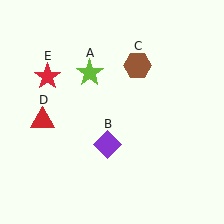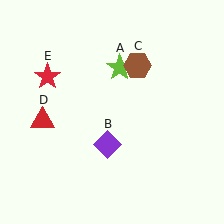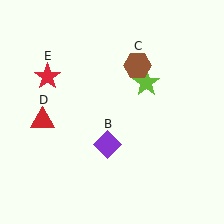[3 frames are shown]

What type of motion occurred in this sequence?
The lime star (object A) rotated clockwise around the center of the scene.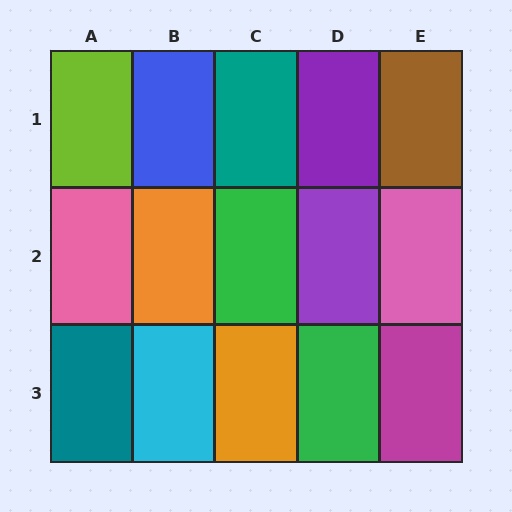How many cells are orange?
2 cells are orange.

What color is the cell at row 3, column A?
Teal.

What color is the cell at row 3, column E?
Magenta.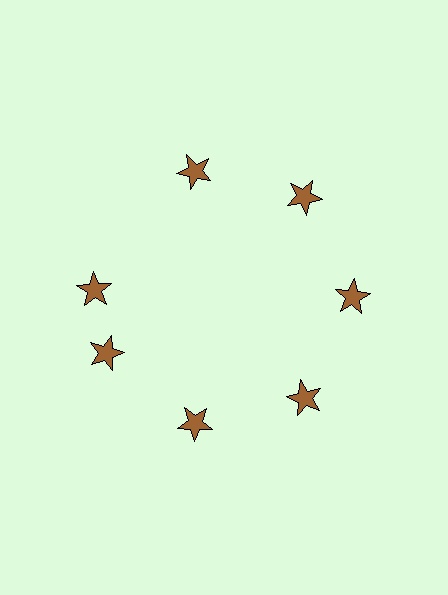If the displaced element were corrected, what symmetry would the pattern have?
It would have 7-fold rotational symmetry — the pattern would map onto itself every 51 degrees.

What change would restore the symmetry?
The symmetry would be restored by rotating it back into even spacing with its neighbors so that all 7 stars sit at equal angles and equal distance from the center.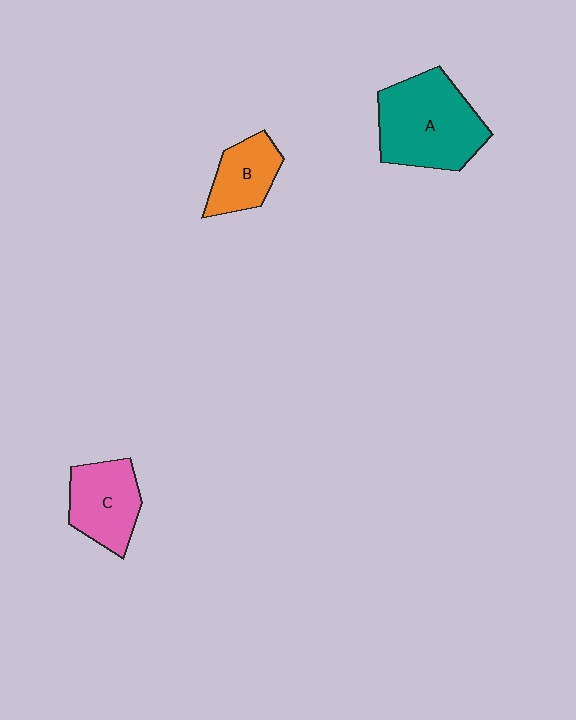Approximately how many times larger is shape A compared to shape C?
Approximately 1.6 times.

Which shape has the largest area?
Shape A (teal).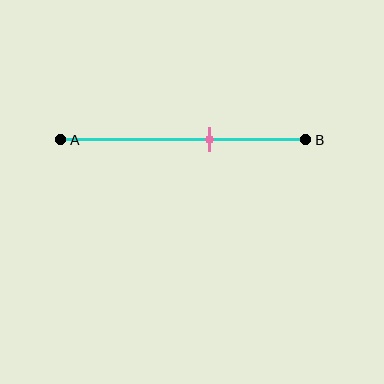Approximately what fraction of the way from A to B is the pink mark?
The pink mark is approximately 60% of the way from A to B.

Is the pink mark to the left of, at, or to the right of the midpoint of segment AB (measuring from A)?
The pink mark is to the right of the midpoint of segment AB.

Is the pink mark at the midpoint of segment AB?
No, the mark is at about 60% from A, not at the 50% midpoint.